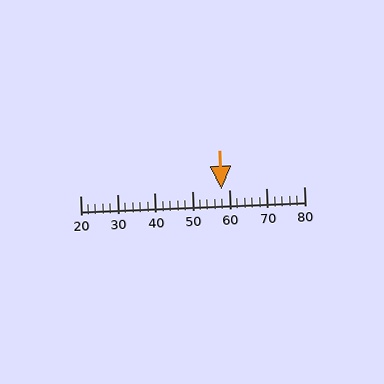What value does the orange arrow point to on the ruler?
The orange arrow points to approximately 58.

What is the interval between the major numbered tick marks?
The major tick marks are spaced 10 units apart.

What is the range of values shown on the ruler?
The ruler shows values from 20 to 80.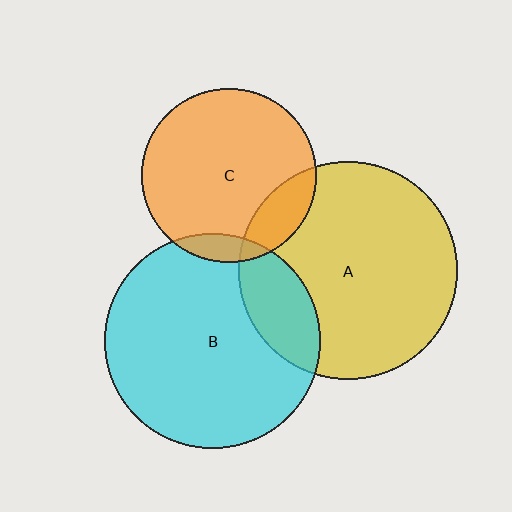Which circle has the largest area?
Circle A (yellow).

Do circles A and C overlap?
Yes.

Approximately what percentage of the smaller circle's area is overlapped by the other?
Approximately 15%.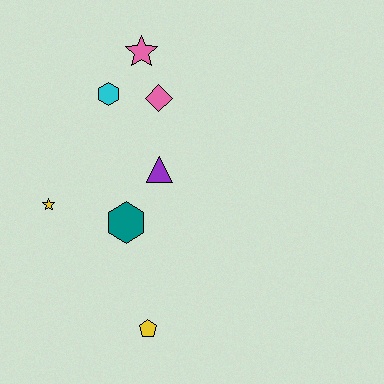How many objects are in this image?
There are 7 objects.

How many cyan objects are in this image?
There is 1 cyan object.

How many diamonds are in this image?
There is 1 diamond.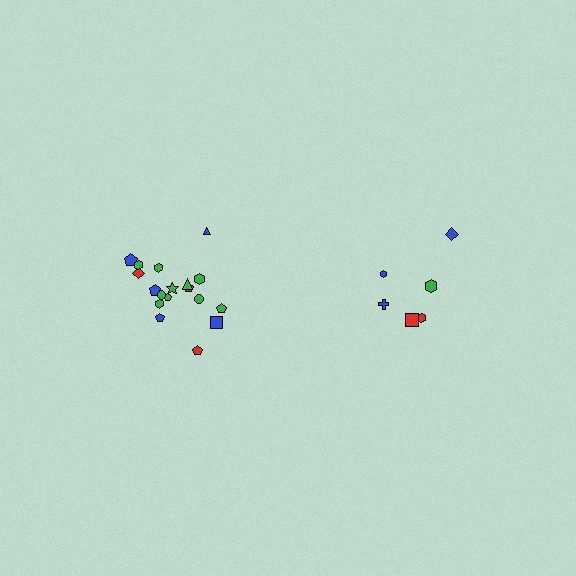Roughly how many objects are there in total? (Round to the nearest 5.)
Roughly 25 objects in total.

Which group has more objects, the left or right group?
The left group.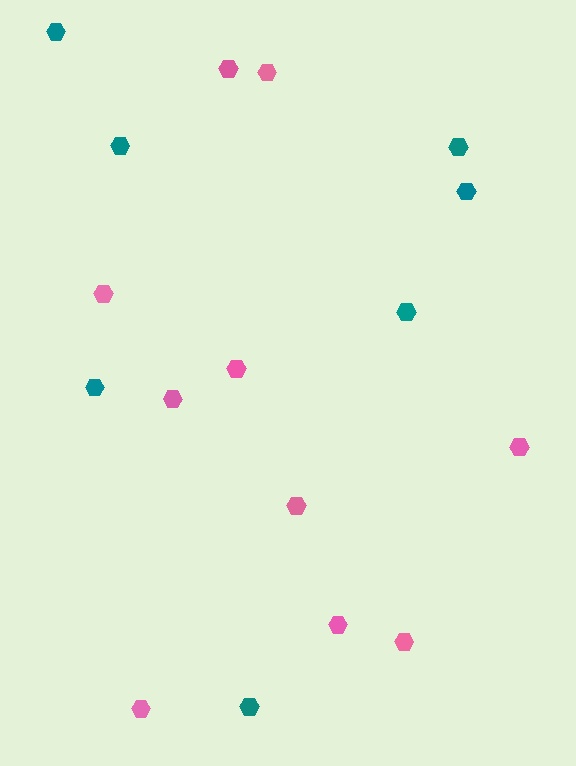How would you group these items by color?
There are 2 groups: one group of pink hexagons (10) and one group of teal hexagons (7).